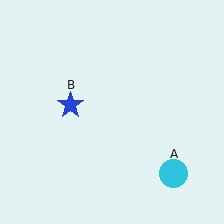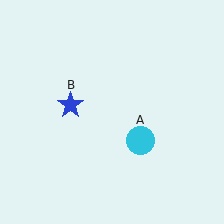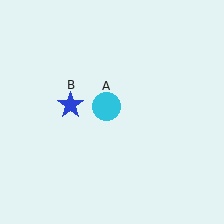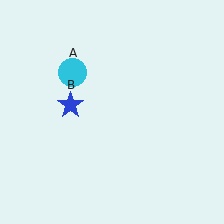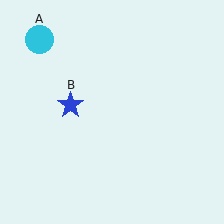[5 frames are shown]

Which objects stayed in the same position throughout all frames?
Blue star (object B) remained stationary.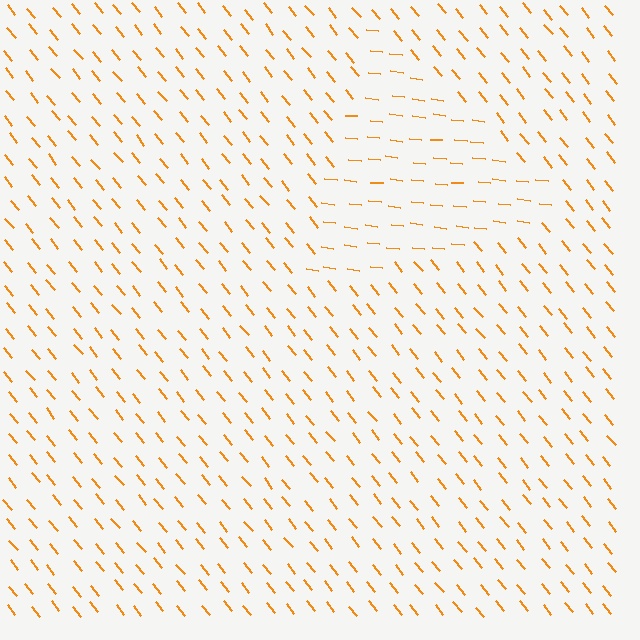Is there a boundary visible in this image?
Yes, there is a texture boundary formed by a change in line orientation.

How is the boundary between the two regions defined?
The boundary is defined purely by a change in line orientation (approximately 45 degrees difference). All lines are the same color and thickness.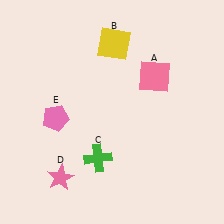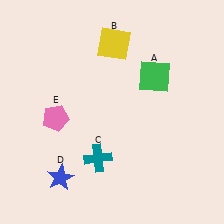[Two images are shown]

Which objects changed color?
A changed from pink to green. C changed from green to teal. D changed from pink to blue.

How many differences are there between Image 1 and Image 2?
There are 3 differences between the two images.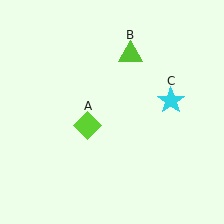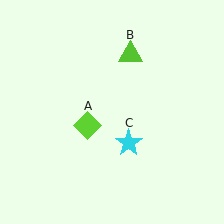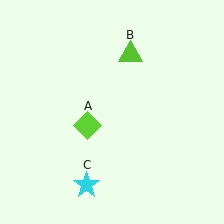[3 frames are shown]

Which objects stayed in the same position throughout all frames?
Lime diamond (object A) and lime triangle (object B) remained stationary.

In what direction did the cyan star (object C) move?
The cyan star (object C) moved down and to the left.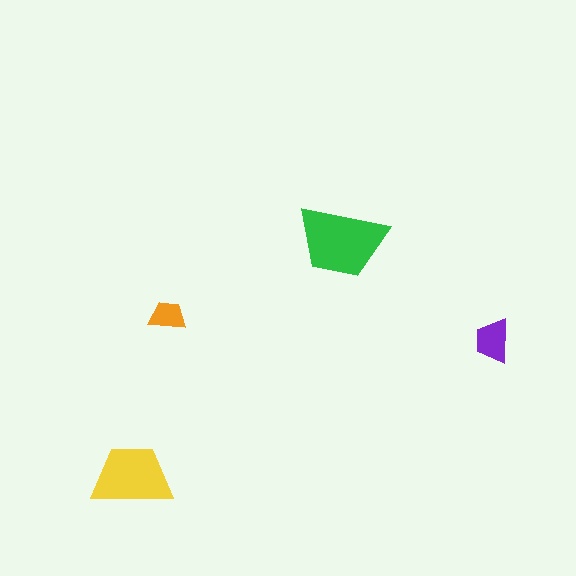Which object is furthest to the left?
The yellow trapezoid is leftmost.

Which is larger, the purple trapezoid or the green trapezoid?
The green one.